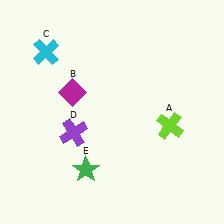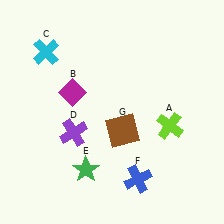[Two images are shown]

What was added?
A blue cross (F), a brown square (G) were added in Image 2.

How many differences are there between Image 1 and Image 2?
There are 2 differences between the two images.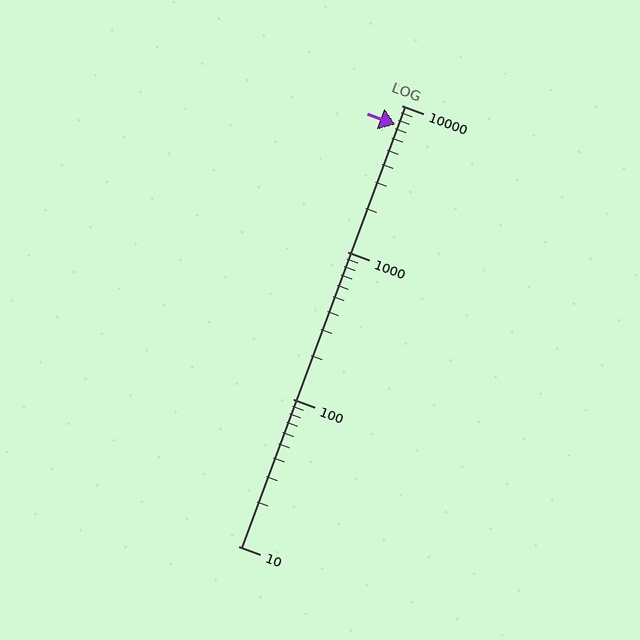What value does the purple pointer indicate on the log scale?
The pointer indicates approximately 7400.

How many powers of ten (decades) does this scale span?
The scale spans 3 decades, from 10 to 10000.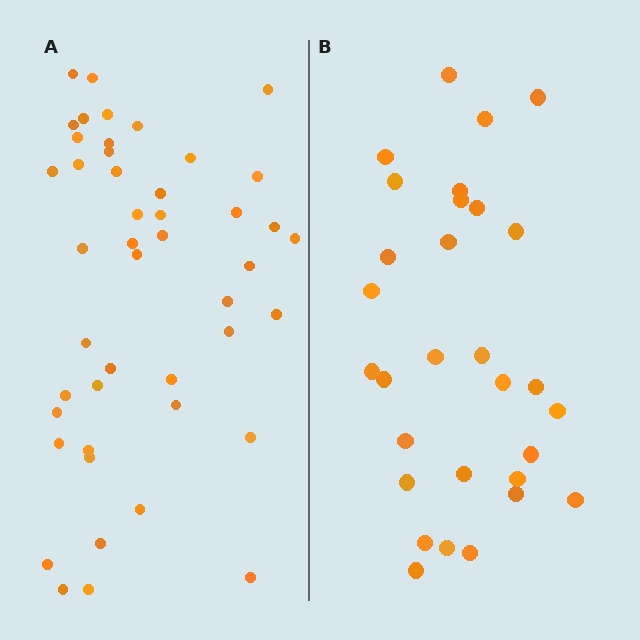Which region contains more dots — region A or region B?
Region A (the left region) has more dots.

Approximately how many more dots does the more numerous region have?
Region A has approximately 15 more dots than region B.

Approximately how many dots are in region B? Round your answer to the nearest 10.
About 30 dots.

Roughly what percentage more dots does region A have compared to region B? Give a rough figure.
About 55% more.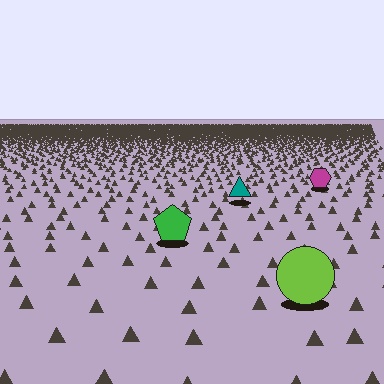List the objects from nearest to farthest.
From nearest to farthest: the lime circle, the green pentagon, the teal triangle, the magenta hexagon.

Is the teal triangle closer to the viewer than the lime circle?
No. The lime circle is closer — you can tell from the texture gradient: the ground texture is coarser near it.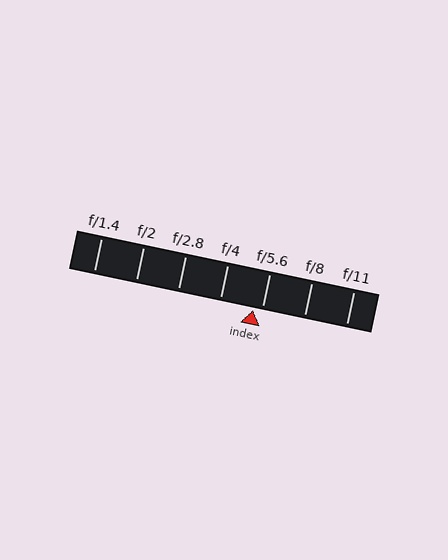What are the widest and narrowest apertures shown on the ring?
The widest aperture shown is f/1.4 and the narrowest is f/11.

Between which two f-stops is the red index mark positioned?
The index mark is between f/4 and f/5.6.